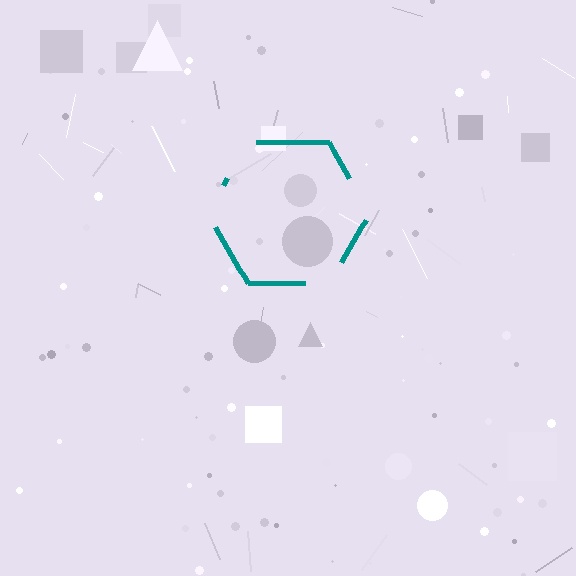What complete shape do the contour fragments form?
The contour fragments form a hexagon.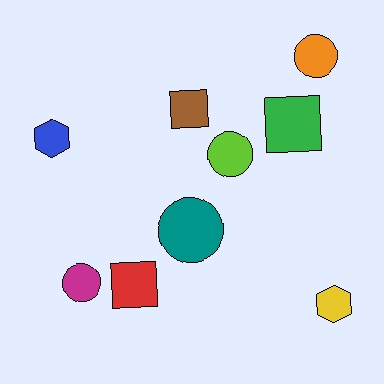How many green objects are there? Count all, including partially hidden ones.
There is 1 green object.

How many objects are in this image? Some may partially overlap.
There are 9 objects.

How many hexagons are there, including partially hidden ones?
There are 2 hexagons.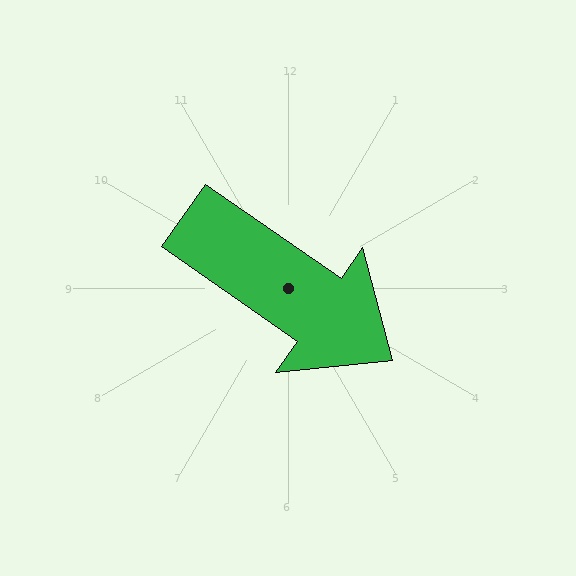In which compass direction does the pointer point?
Southeast.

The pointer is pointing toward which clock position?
Roughly 4 o'clock.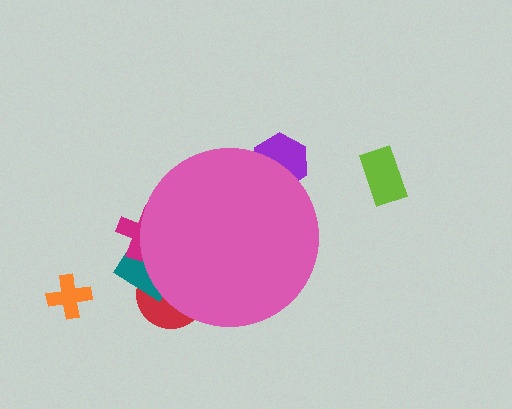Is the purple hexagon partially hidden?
Yes, the purple hexagon is partially hidden behind the pink circle.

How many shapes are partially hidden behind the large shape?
4 shapes are partially hidden.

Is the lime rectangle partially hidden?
No, the lime rectangle is fully visible.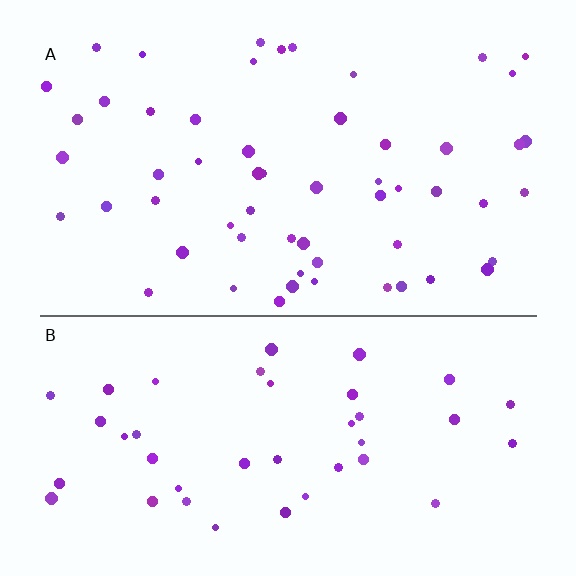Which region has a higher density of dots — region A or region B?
A (the top).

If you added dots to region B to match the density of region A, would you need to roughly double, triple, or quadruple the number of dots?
Approximately double.